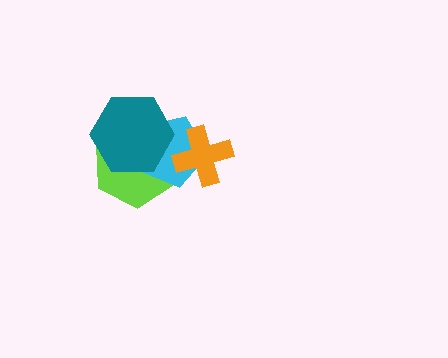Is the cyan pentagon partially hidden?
Yes, it is partially covered by another shape.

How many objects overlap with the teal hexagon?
2 objects overlap with the teal hexagon.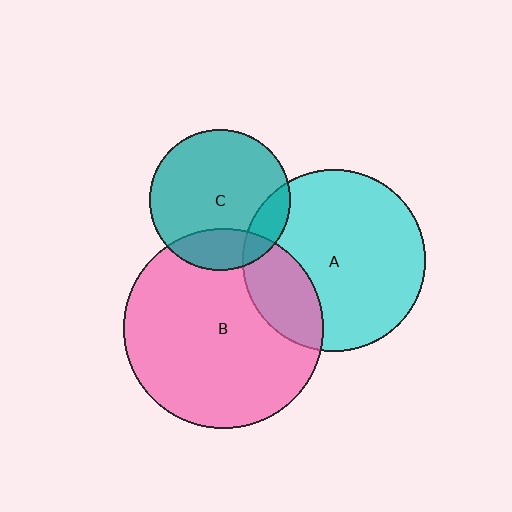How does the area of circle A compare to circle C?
Approximately 1.7 times.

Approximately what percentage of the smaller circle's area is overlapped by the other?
Approximately 25%.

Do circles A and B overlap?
Yes.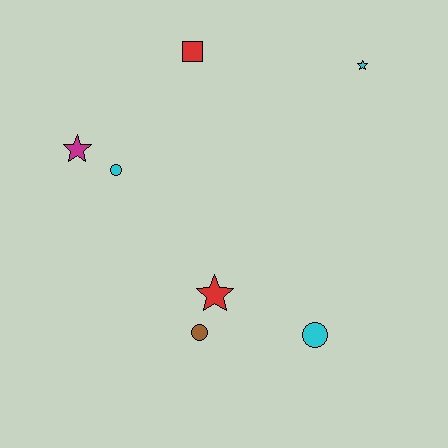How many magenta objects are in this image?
There is 1 magenta object.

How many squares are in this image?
There is 1 square.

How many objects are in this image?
There are 7 objects.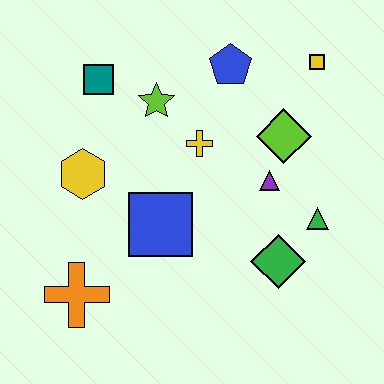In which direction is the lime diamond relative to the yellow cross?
The lime diamond is to the right of the yellow cross.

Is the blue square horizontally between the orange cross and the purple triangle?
Yes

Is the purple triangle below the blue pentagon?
Yes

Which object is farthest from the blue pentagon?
The orange cross is farthest from the blue pentagon.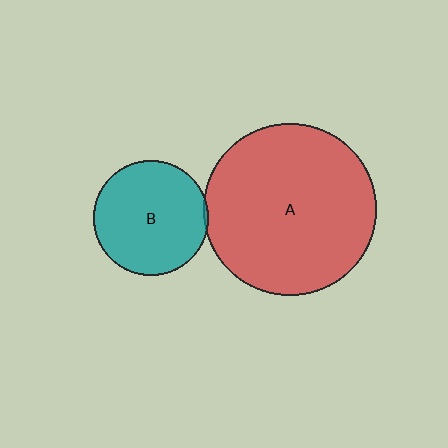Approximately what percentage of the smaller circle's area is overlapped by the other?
Approximately 5%.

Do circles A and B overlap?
Yes.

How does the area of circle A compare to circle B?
Approximately 2.3 times.